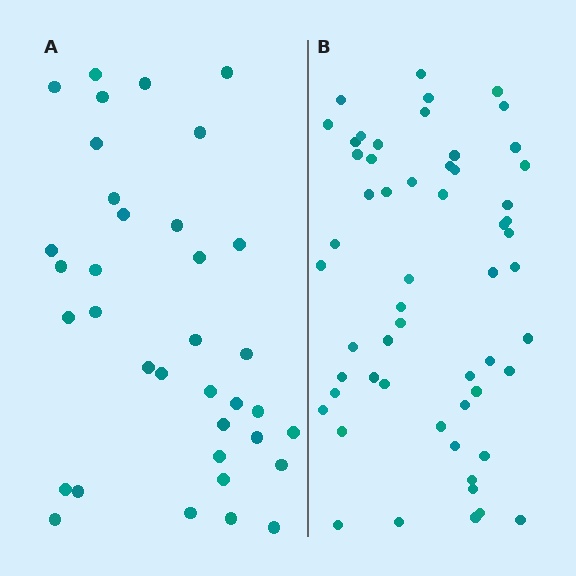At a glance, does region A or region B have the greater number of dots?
Region B (the right region) has more dots.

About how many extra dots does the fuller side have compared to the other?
Region B has approximately 20 more dots than region A.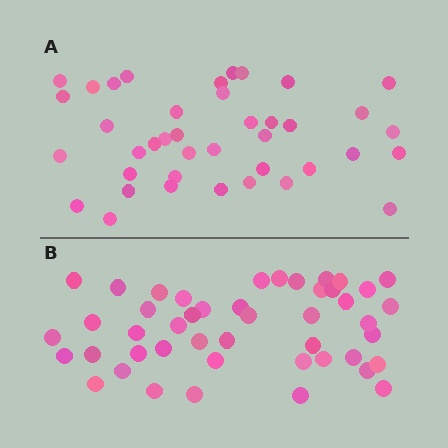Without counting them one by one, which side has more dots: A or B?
Region B (the bottom region) has more dots.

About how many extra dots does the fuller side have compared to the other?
Region B has about 6 more dots than region A.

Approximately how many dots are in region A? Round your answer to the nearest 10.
About 40 dots.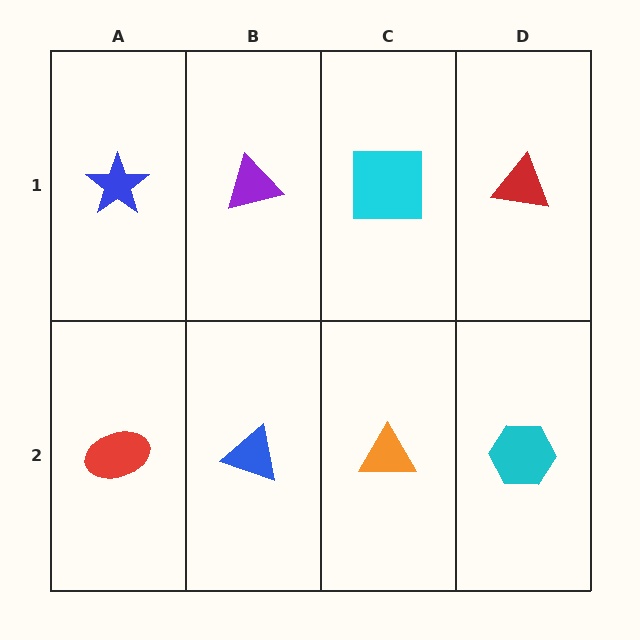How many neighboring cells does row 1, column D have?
2.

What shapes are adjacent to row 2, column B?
A purple triangle (row 1, column B), a red ellipse (row 2, column A), an orange triangle (row 2, column C).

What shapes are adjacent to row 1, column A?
A red ellipse (row 2, column A), a purple triangle (row 1, column B).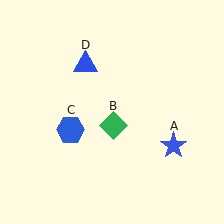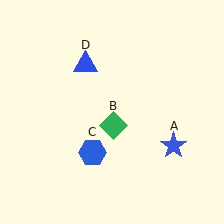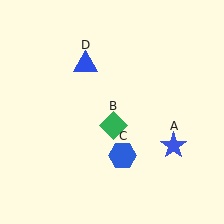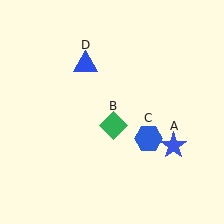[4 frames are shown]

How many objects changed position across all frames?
1 object changed position: blue hexagon (object C).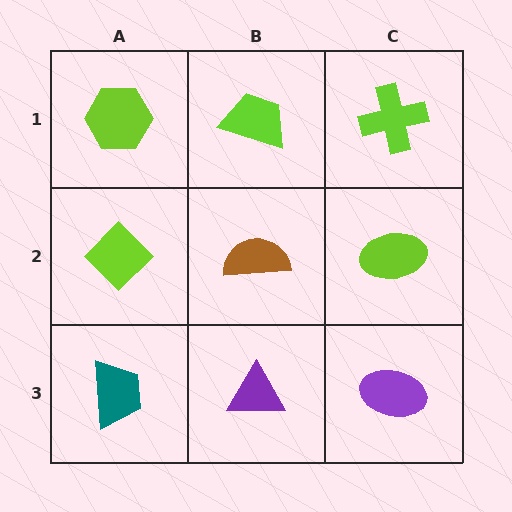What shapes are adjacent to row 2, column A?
A lime hexagon (row 1, column A), a teal trapezoid (row 3, column A), a brown semicircle (row 2, column B).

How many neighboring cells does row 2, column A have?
3.